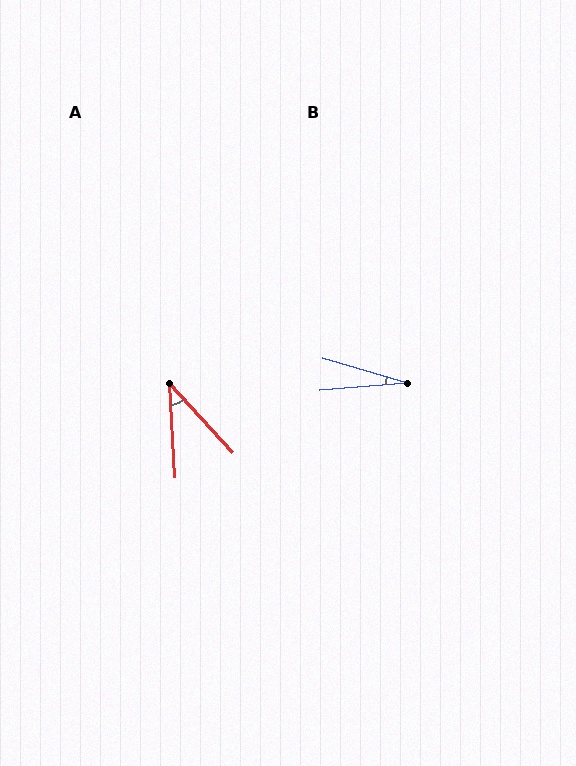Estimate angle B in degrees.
Approximately 21 degrees.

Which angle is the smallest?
B, at approximately 21 degrees.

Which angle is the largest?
A, at approximately 39 degrees.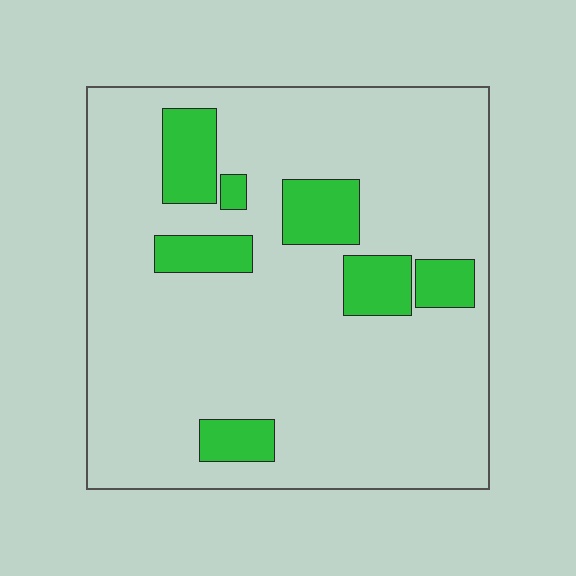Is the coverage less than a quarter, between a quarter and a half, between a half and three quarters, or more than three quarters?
Less than a quarter.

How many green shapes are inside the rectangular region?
7.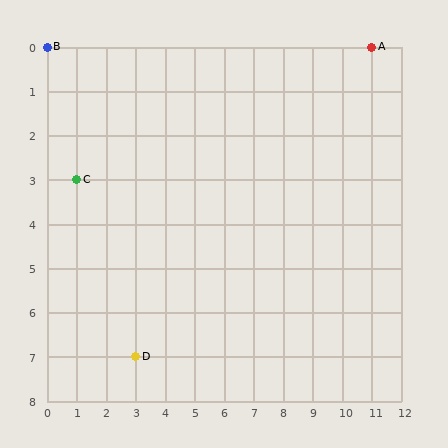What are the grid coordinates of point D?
Point D is at grid coordinates (3, 7).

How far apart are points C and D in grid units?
Points C and D are 2 columns and 4 rows apart (about 4.5 grid units diagonally).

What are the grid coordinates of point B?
Point B is at grid coordinates (0, 0).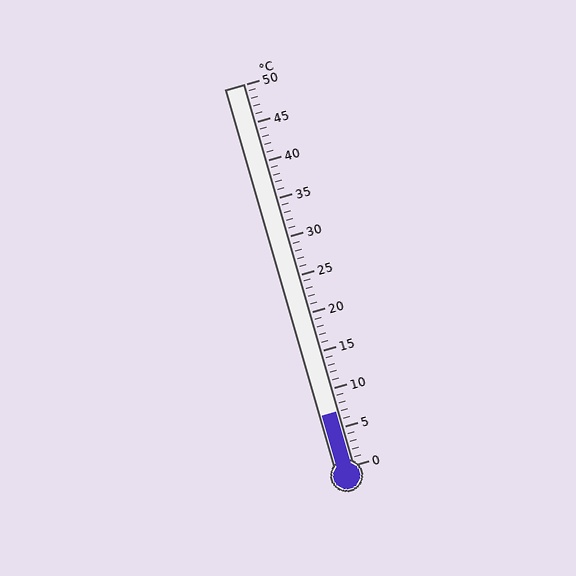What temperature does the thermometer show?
The thermometer shows approximately 7°C.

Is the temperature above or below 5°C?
The temperature is above 5°C.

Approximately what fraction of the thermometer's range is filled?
The thermometer is filled to approximately 15% of its range.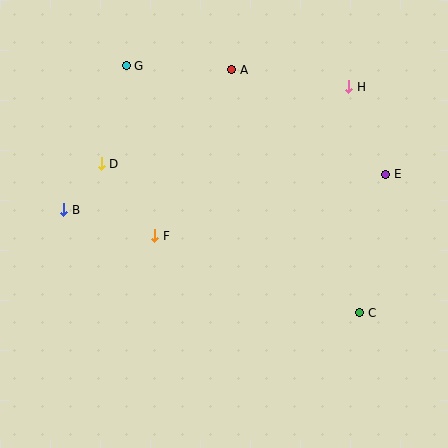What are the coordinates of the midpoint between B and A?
The midpoint between B and A is at (148, 140).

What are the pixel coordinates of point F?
Point F is at (155, 236).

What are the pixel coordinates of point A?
Point A is at (232, 70).